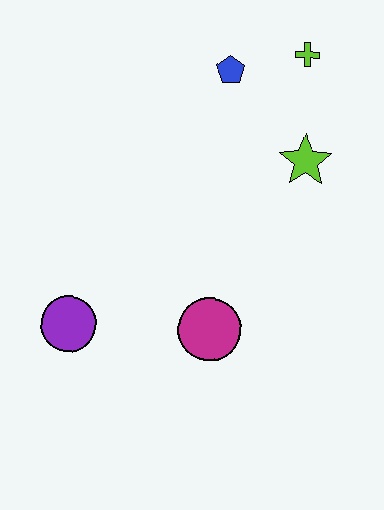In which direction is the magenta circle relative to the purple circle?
The magenta circle is to the right of the purple circle.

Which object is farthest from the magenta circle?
The lime cross is farthest from the magenta circle.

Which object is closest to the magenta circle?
The purple circle is closest to the magenta circle.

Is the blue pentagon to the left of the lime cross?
Yes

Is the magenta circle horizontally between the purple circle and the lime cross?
Yes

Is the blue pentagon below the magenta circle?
No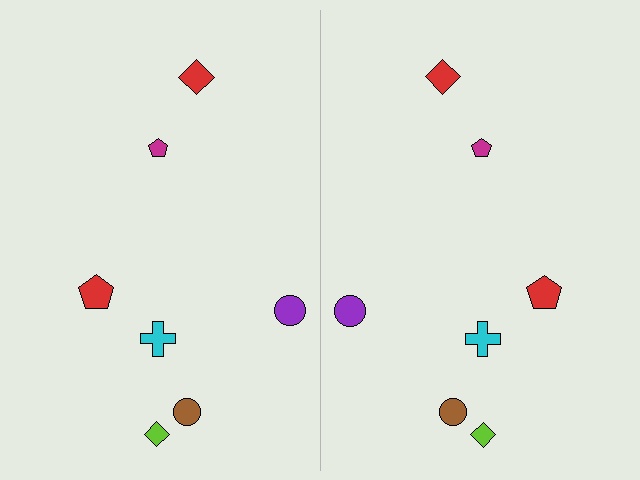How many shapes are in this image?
There are 14 shapes in this image.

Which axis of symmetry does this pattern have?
The pattern has a vertical axis of symmetry running through the center of the image.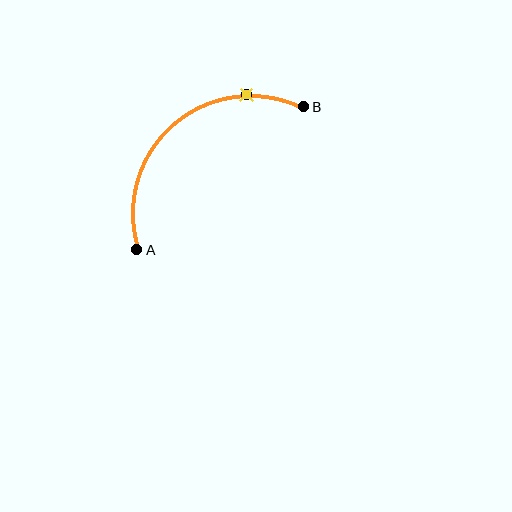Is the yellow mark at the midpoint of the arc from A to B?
No. The yellow mark lies on the arc but is closer to endpoint B. The arc midpoint would be at the point on the curve equidistant along the arc from both A and B.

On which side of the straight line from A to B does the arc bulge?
The arc bulges above and to the left of the straight line connecting A and B.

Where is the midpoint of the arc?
The arc midpoint is the point on the curve farthest from the straight line joining A and B. It sits above and to the left of that line.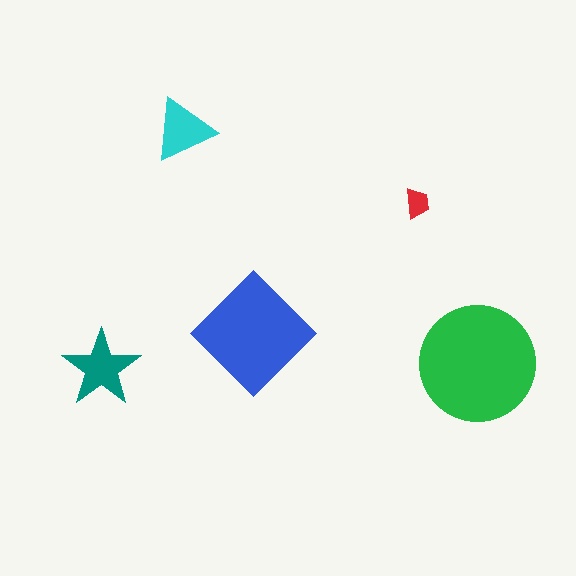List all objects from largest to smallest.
The green circle, the blue diamond, the teal star, the cyan triangle, the red trapezoid.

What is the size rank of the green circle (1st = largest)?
1st.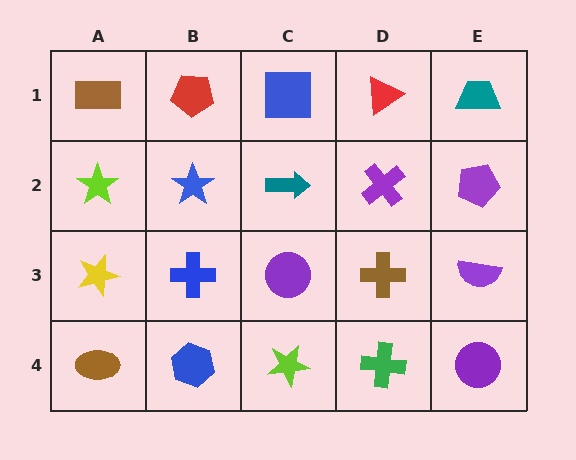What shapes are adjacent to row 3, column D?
A purple cross (row 2, column D), a green cross (row 4, column D), a purple circle (row 3, column C), a purple semicircle (row 3, column E).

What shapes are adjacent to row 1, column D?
A purple cross (row 2, column D), a blue square (row 1, column C), a teal trapezoid (row 1, column E).